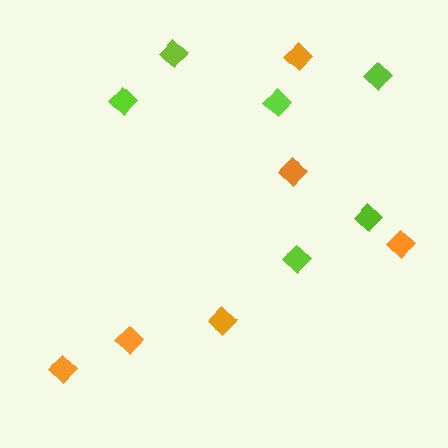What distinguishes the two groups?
There are 2 groups: one group of orange diamonds (6) and one group of lime diamonds (6).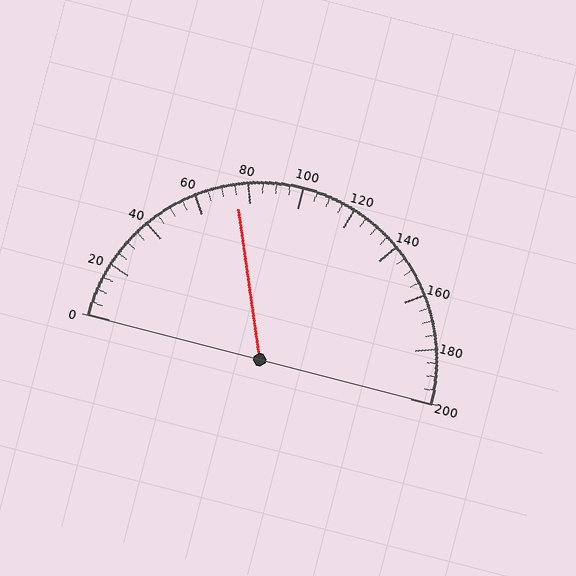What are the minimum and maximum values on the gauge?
The gauge ranges from 0 to 200.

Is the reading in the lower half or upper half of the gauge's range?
The reading is in the lower half of the range (0 to 200).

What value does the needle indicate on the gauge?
The needle indicates approximately 75.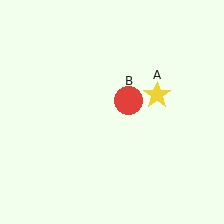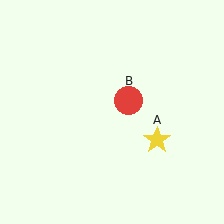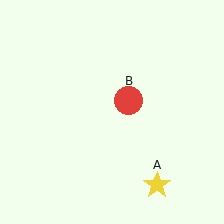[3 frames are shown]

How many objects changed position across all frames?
1 object changed position: yellow star (object A).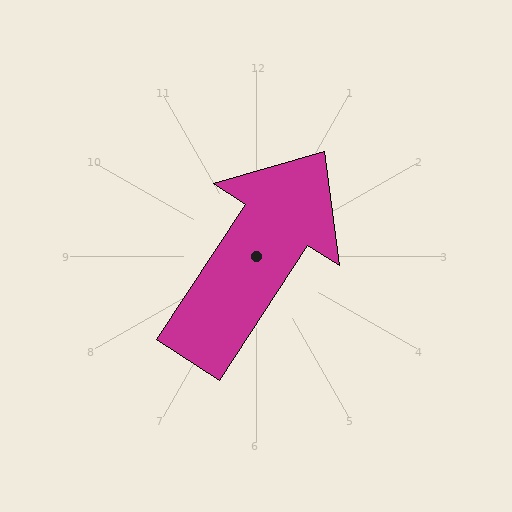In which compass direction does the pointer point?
Northeast.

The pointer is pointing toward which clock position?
Roughly 1 o'clock.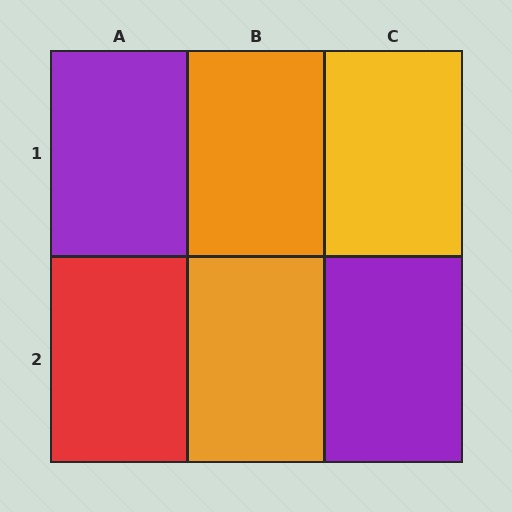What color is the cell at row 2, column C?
Purple.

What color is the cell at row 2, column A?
Red.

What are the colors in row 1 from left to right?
Purple, orange, yellow.